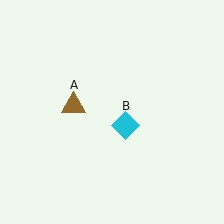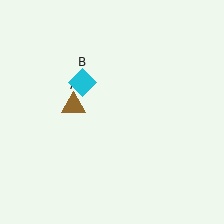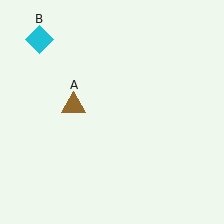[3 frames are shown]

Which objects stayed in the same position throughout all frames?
Brown triangle (object A) remained stationary.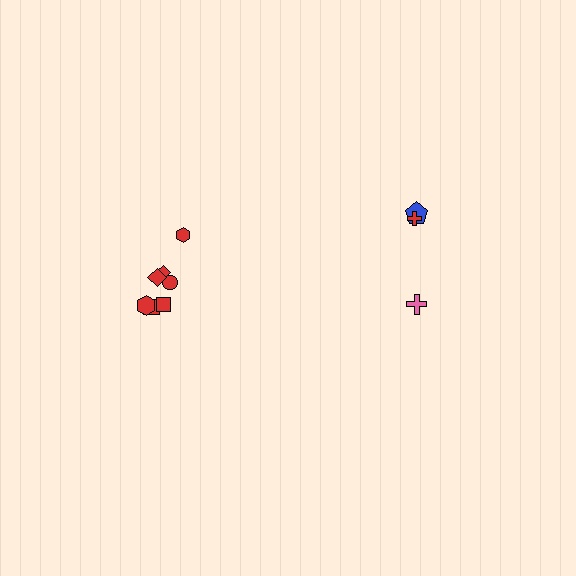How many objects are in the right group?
There are 3 objects.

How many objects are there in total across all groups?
There are 10 objects.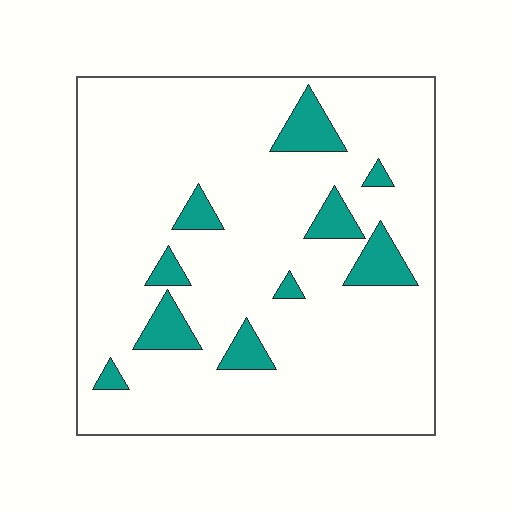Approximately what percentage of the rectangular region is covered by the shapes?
Approximately 10%.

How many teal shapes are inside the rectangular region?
10.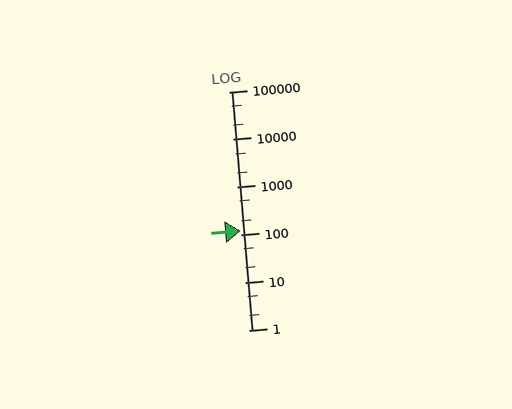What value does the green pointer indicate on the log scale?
The pointer indicates approximately 120.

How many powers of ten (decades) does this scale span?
The scale spans 5 decades, from 1 to 100000.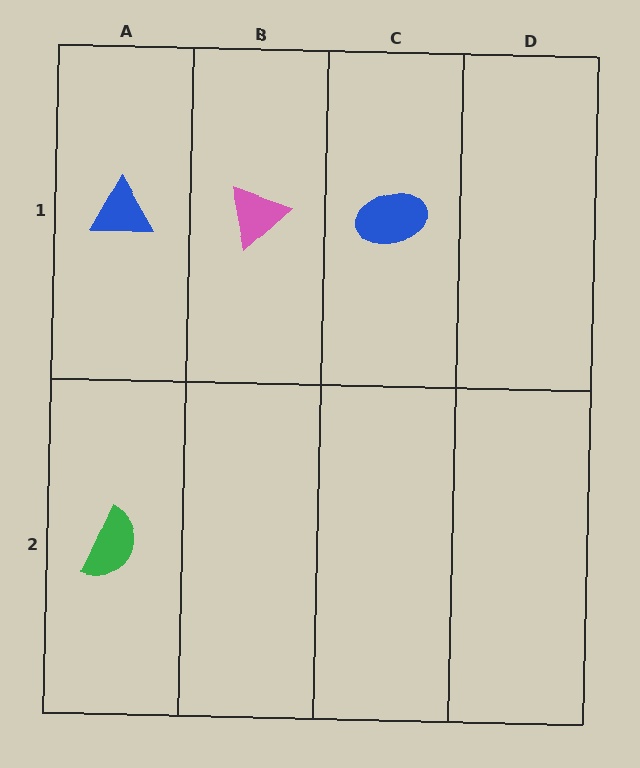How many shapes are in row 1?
3 shapes.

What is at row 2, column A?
A green semicircle.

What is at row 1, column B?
A pink triangle.